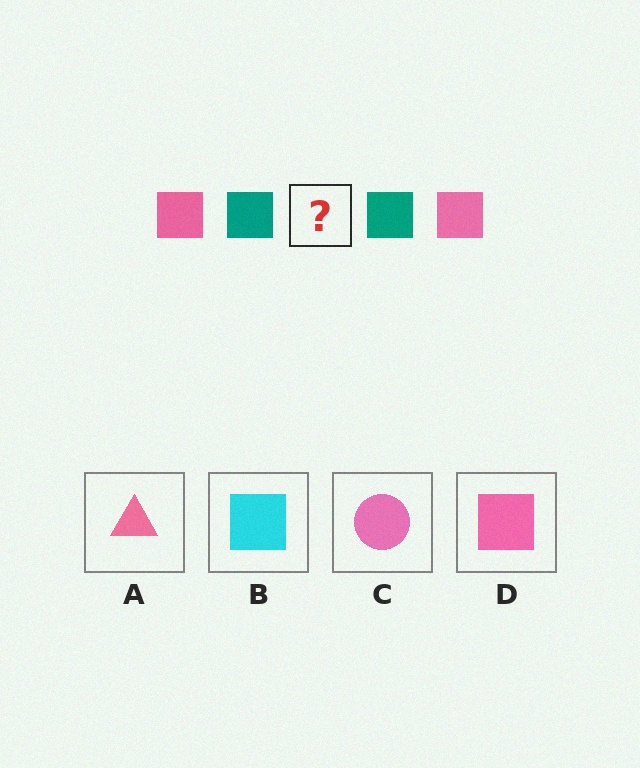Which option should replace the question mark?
Option D.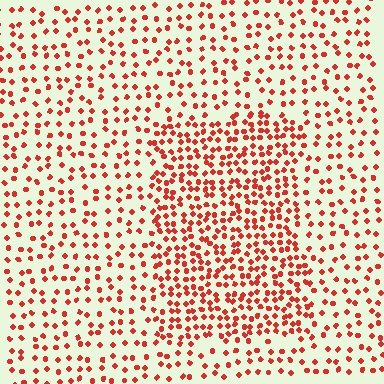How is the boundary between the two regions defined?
The boundary is defined by a change in element density (approximately 1.9x ratio). All elements are the same color, size, and shape.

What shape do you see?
I see a rectangle.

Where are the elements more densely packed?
The elements are more densely packed inside the rectangle boundary.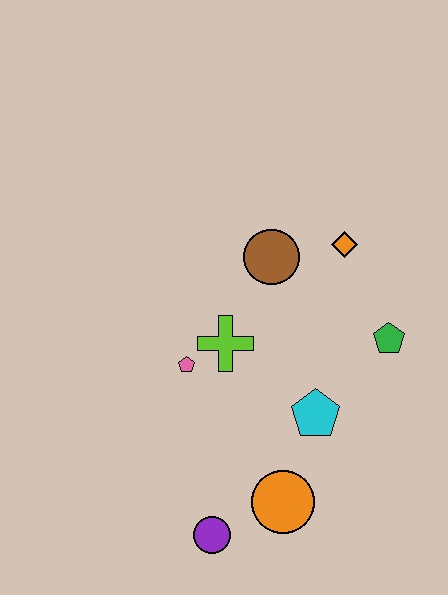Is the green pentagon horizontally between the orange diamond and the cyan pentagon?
No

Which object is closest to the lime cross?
The pink pentagon is closest to the lime cross.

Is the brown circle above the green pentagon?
Yes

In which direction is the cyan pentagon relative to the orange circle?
The cyan pentagon is above the orange circle.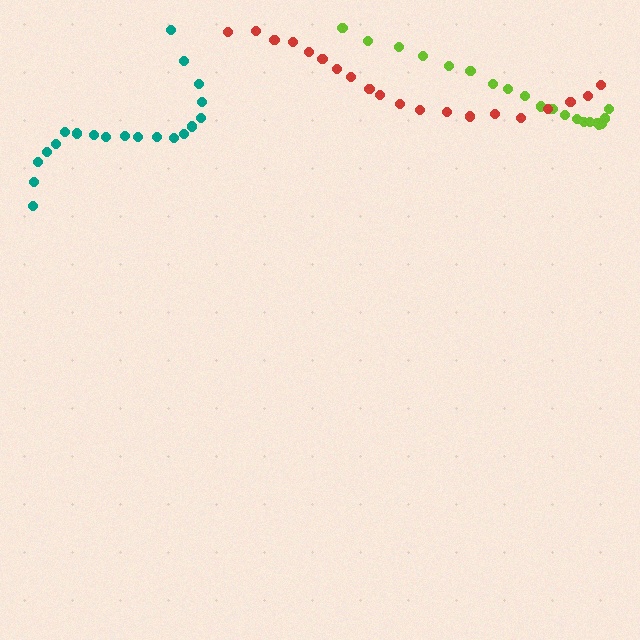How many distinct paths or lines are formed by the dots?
There are 3 distinct paths.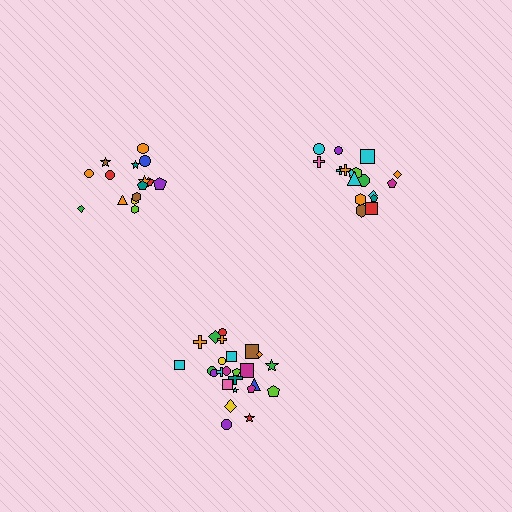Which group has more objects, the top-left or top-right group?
The top-right group.